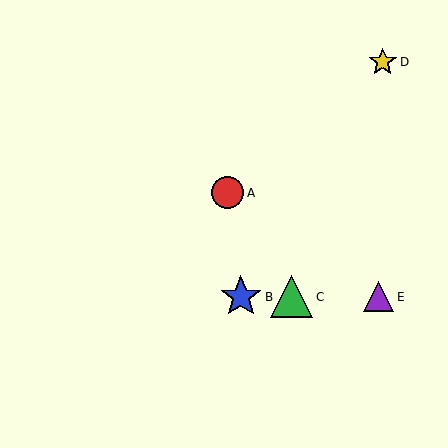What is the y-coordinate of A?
Object A is at y≈193.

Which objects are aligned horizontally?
Objects B, C, E are aligned horizontally.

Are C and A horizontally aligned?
No, C is at y≈297 and A is at y≈193.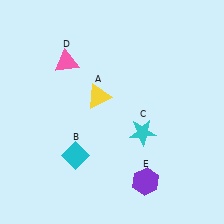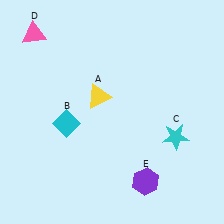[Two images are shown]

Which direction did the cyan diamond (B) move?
The cyan diamond (B) moved up.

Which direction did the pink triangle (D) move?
The pink triangle (D) moved left.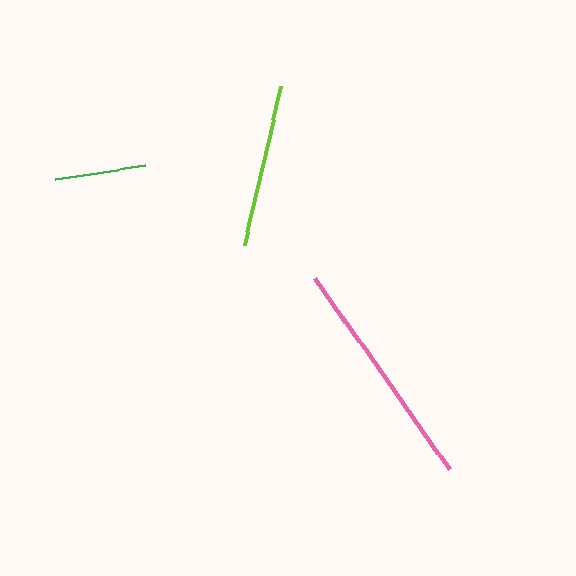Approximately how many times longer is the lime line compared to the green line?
The lime line is approximately 1.8 times the length of the green line.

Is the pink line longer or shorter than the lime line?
The pink line is longer than the lime line.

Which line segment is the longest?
The pink line is the longest at approximately 234 pixels.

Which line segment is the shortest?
The green line is the shortest at approximately 92 pixels.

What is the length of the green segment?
The green segment is approximately 92 pixels long.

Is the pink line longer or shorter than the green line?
The pink line is longer than the green line.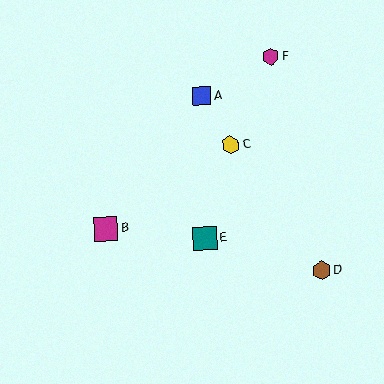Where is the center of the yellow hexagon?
The center of the yellow hexagon is at (230, 145).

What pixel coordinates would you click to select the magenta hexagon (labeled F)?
Click at (271, 56) to select the magenta hexagon F.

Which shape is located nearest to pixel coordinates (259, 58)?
The magenta hexagon (labeled F) at (271, 56) is nearest to that location.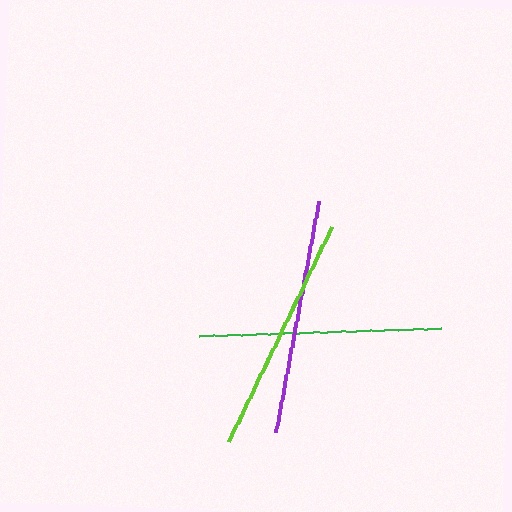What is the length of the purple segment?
The purple segment is approximately 235 pixels long.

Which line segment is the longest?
The green line is the longest at approximately 243 pixels.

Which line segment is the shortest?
The purple line is the shortest at approximately 235 pixels.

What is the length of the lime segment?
The lime segment is approximately 238 pixels long.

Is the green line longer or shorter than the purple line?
The green line is longer than the purple line.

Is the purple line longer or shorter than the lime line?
The lime line is longer than the purple line.